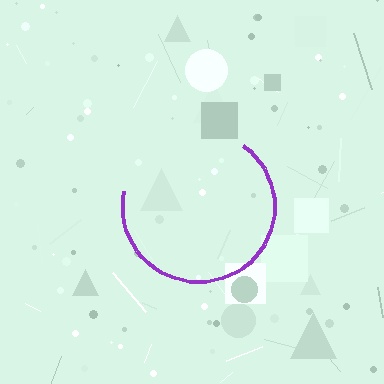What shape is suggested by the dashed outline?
The dashed outline suggests a circle.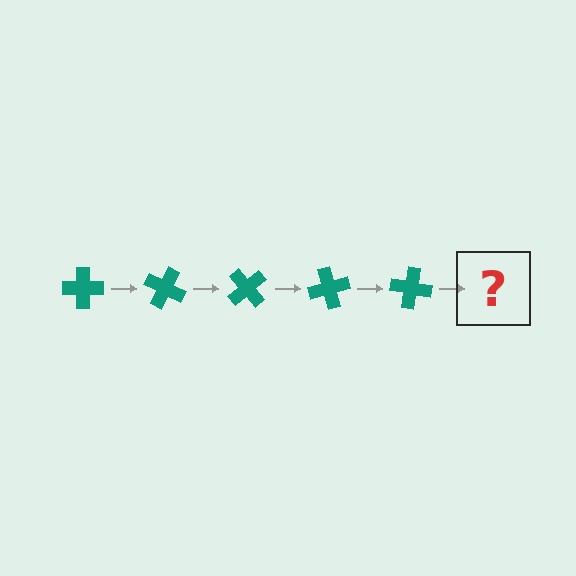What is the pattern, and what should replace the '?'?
The pattern is that the cross rotates 25 degrees each step. The '?' should be a teal cross rotated 125 degrees.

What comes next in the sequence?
The next element should be a teal cross rotated 125 degrees.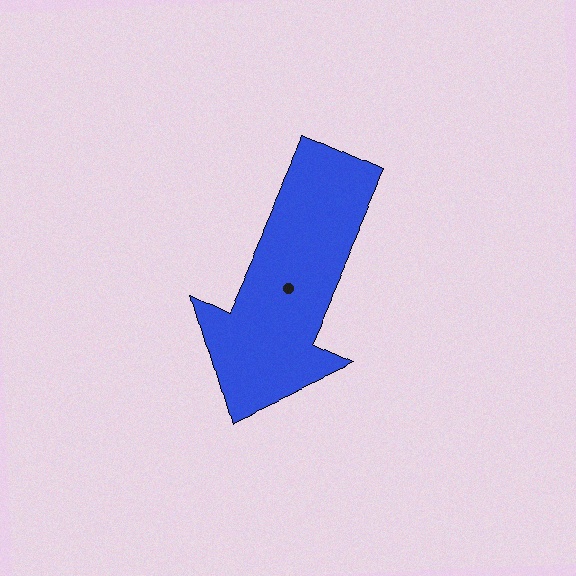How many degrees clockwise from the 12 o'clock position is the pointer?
Approximately 204 degrees.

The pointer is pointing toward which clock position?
Roughly 7 o'clock.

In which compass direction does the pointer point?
Southwest.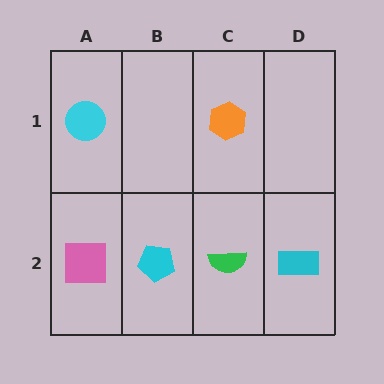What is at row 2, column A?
A pink square.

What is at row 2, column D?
A cyan rectangle.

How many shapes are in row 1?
2 shapes.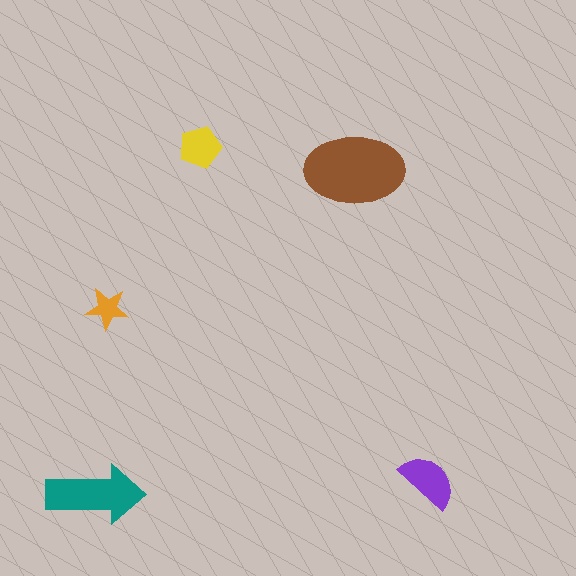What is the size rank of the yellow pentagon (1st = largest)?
4th.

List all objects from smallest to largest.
The orange star, the yellow pentagon, the purple semicircle, the teal arrow, the brown ellipse.